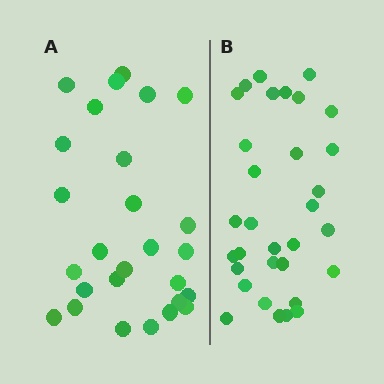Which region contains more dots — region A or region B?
Region B (the right region) has more dots.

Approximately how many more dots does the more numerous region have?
Region B has about 5 more dots than region A.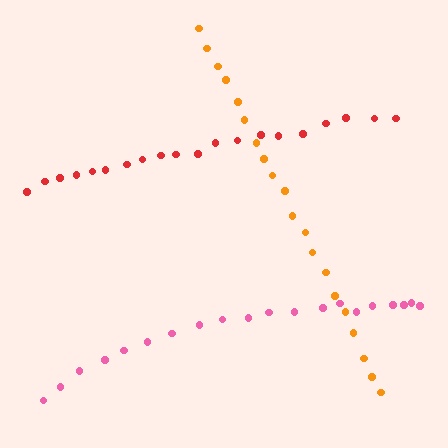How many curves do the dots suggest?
There are 3 distinct paths.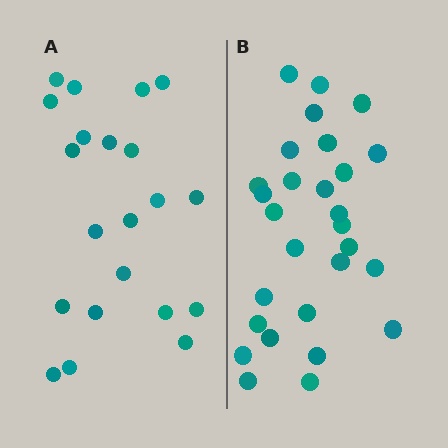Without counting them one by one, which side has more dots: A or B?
Region B (the right region) has more dots.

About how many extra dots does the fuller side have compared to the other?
Region B has roughly 8 or so more dots than region A.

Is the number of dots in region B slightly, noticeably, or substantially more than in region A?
Region B has noticeably more, but not dramatically so. The ratio is roughly 1.3 to 1.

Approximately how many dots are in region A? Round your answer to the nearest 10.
About 20 dots. (The exact count is 21, which rounds to 20.)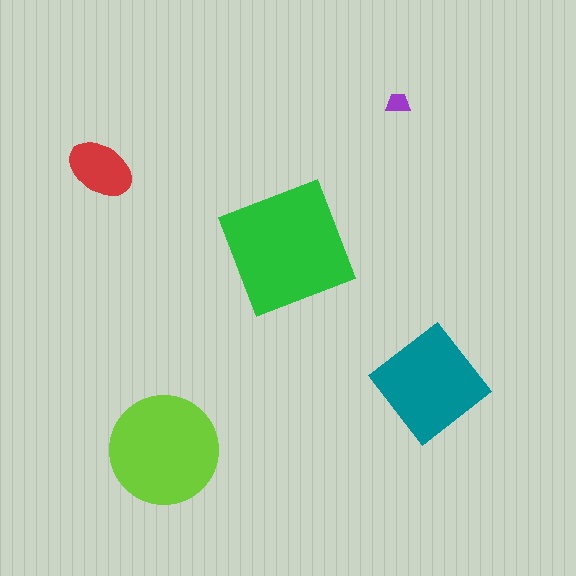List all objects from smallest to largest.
The purple trapezoid, the red ellipse, the teal diamond, the lime circle, the green square.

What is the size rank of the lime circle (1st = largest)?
2nd.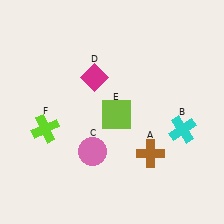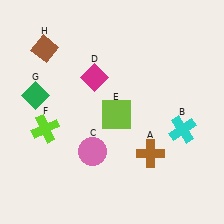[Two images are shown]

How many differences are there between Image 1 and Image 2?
There are 2 differences between the two images.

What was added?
A green diamond (G), a brown diamond (H) were added in Image 2.